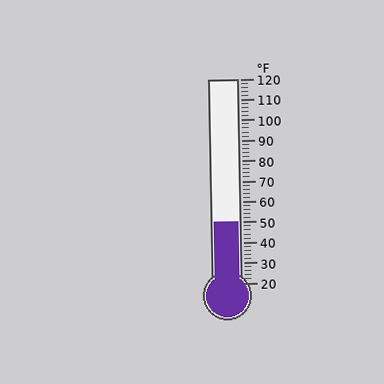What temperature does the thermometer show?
The thermometer shows approximately 50°F.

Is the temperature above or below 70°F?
The temperature is below 70°F.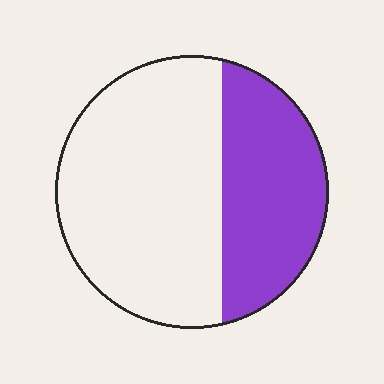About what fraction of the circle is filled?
About three eighths (3/8).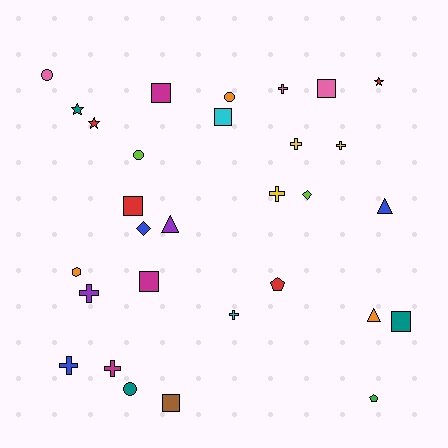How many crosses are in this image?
There are 8 crosses.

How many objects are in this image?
There are 30 objects.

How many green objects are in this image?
There is 1 green object.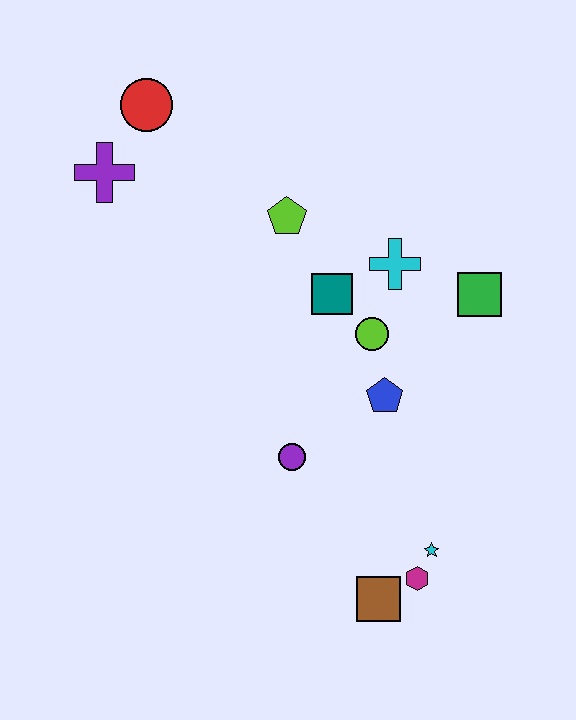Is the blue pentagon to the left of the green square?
Yes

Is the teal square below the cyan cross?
Yes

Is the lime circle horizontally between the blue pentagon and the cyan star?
No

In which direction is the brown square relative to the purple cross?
The brown square is below the purple cross.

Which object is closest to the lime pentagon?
The teal square is closest to the lime pentagon.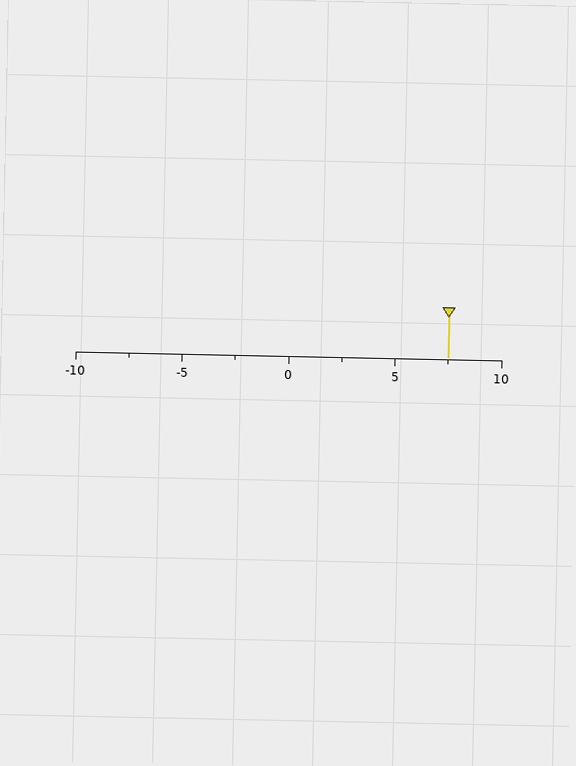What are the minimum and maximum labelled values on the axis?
The axis runs from -10 to 10.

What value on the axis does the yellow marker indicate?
The marker indicates approximately 7.5.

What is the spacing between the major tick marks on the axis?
The major ticks are spaced 5 apart.